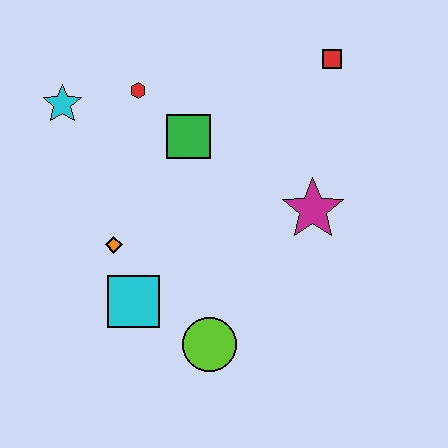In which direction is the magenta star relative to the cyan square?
The magenta star is to the right of the cyan square.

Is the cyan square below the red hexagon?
Yes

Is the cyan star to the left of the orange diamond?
Yes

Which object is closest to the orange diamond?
The cyan square is closest to the orange diamond.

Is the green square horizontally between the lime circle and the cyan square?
Yes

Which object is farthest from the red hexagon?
The lime circle is farthest from the red hexagon.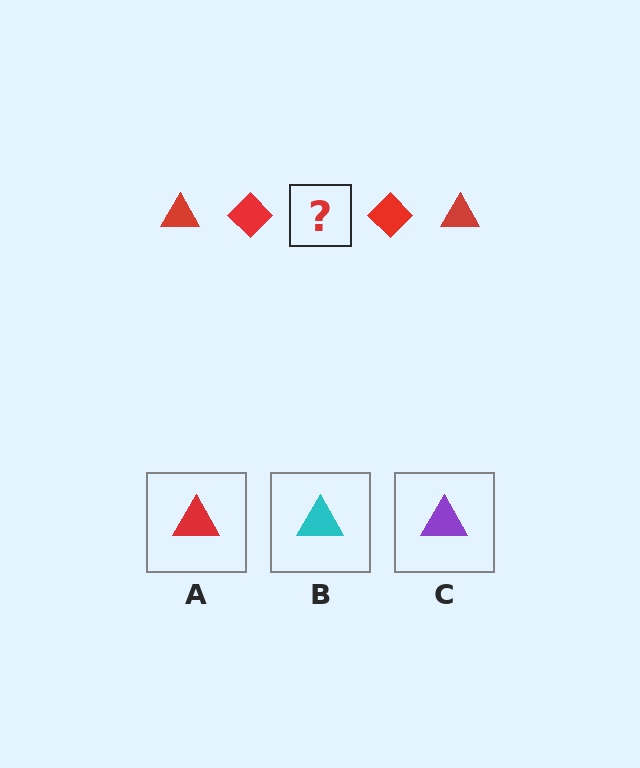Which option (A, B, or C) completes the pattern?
A.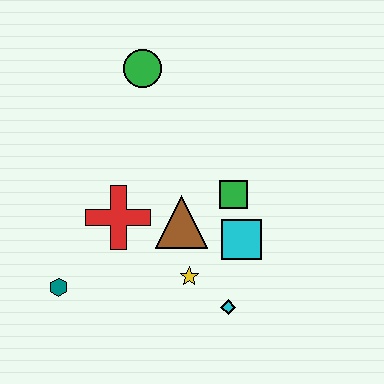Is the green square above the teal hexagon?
Yes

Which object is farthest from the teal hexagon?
The green circle is farthest from the teal hexagon.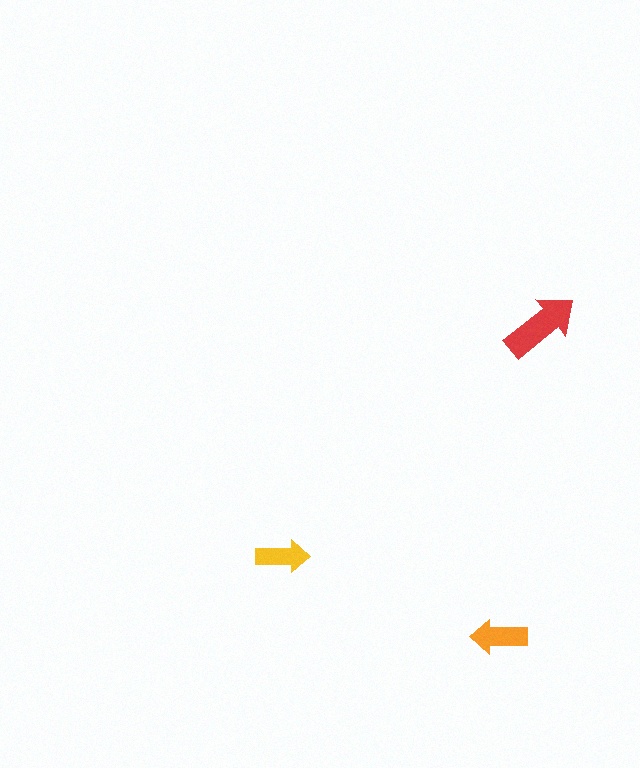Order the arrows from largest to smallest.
the red one, the orange one, the yellow one.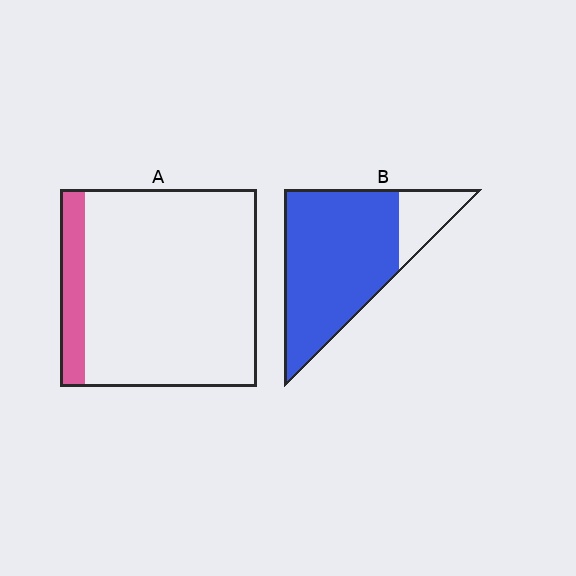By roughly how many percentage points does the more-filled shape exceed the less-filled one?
By roughly 70 percentage points (B over A).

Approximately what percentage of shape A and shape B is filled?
A is approximately 15% and B is approximately 80%.